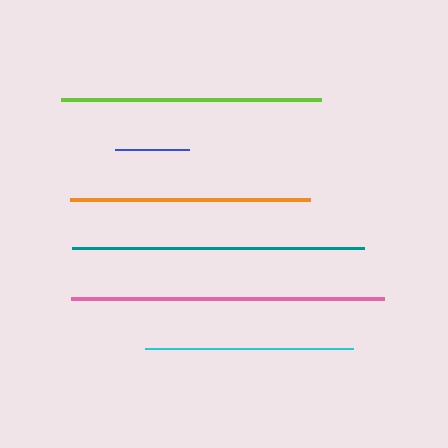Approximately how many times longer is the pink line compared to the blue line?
The pink line is approximately 4.3 times the length of the blue line.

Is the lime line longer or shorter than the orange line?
The lime line is longer than the orange line.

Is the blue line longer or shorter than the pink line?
The pink line is longer than the blue line.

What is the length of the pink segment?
The pink segment is approximately 314 pixels long.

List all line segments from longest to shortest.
From longest to shortest: pink, teal, lime, orange, cyan, blue.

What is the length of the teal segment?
The teal segment is approximately 292 pixels long.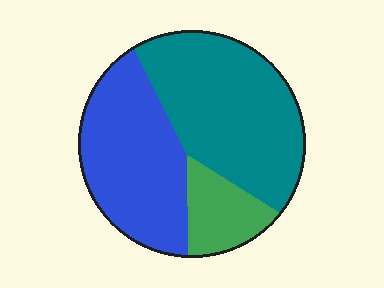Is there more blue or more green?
Blue.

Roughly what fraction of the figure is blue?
Blue takes up between a quarter and a half of the figure.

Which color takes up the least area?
Green, at roughly 15%.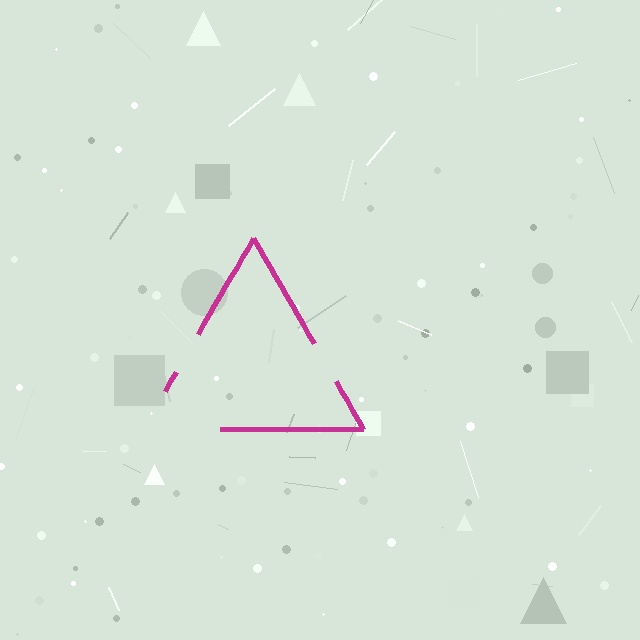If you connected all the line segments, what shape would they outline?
They would outline a triangle.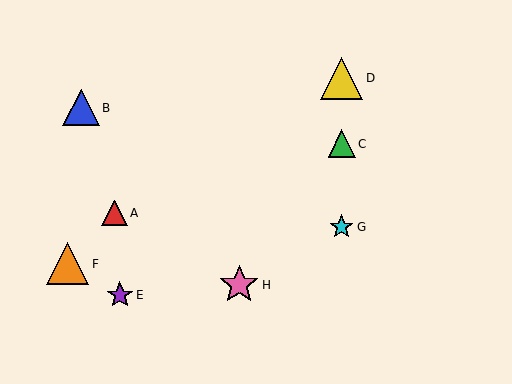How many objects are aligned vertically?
3 objects (C, D, G) are aligned vertically.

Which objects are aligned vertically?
Objects C, D, G are aligned vertically.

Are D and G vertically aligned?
Yes, both are at x≈342.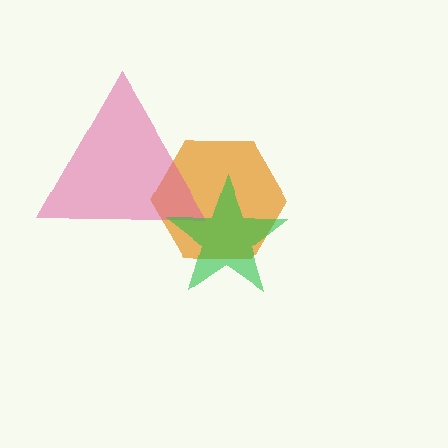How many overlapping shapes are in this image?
There are 3 overlapping shapes in the image.